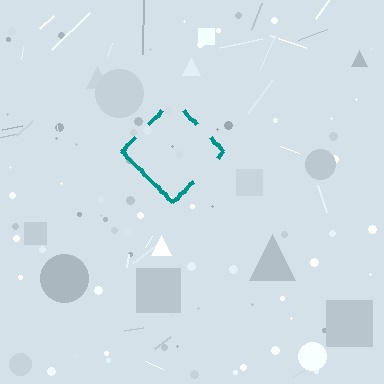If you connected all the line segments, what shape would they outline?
They would outline a diamond.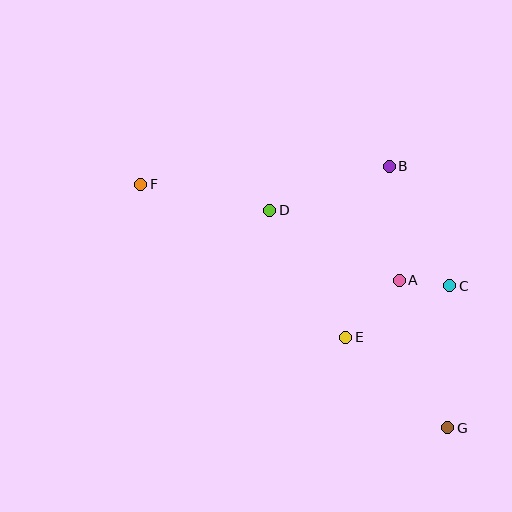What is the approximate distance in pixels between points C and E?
The distance between C and E is approximately 116 pixels.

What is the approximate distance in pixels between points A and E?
The distance between A and E is approximately 78 pixels.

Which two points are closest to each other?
Points A and C are closest to each other.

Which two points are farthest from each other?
Points F and G are farthest from each other.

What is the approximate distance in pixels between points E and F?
The distance between E and F is approximately 256 pixels.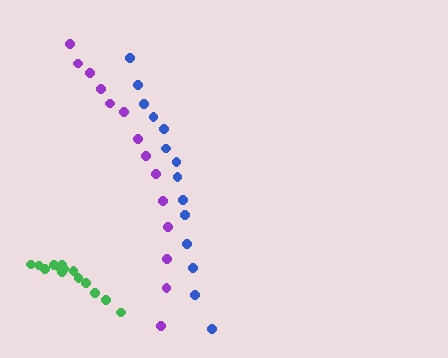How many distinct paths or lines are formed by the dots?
There are 3 distinct paths.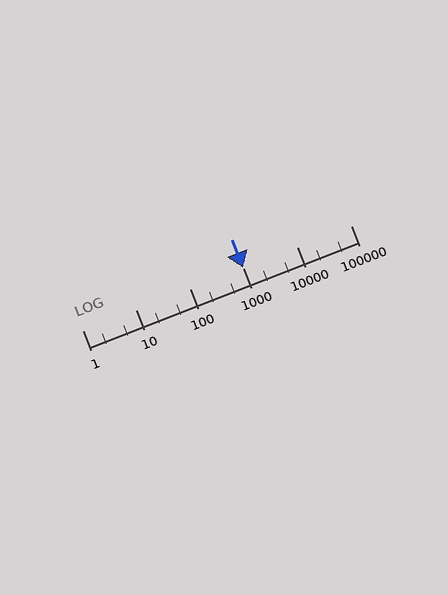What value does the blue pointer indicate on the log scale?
The pointer indicates approximately 1000.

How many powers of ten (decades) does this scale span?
The scale spans 5 decades, from 1 to 100000.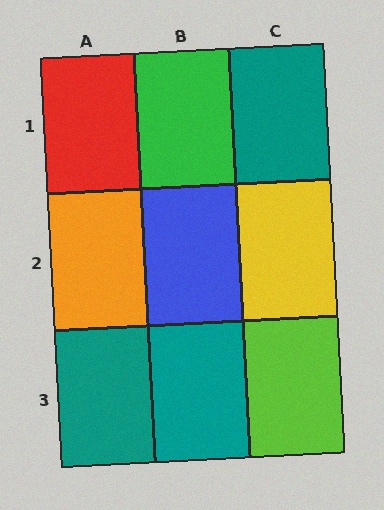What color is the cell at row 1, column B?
Green.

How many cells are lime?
1 cell is lime.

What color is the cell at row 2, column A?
Orange.